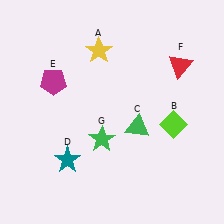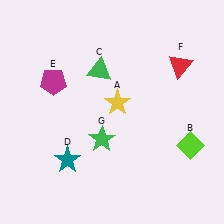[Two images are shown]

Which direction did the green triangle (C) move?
The green triangle (C) moved up.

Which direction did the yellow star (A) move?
The yellow star (A) moved down.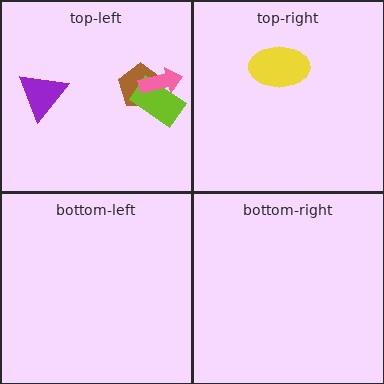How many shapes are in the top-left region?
4.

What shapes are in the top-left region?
The brown pentagon, the lime rectangle, the purple triangle, the pink arrow.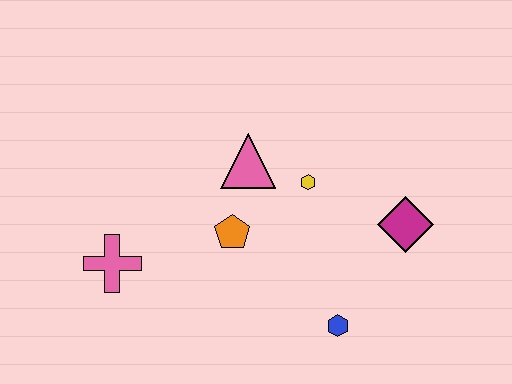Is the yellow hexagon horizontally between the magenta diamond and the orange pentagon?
Yes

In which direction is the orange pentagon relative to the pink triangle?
The orange pentagon is below the pink triangle.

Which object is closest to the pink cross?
The orange pentagon is closest to the pink cross.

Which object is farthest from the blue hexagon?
The pink cross is farthest from the blue hexagon.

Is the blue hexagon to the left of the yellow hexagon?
No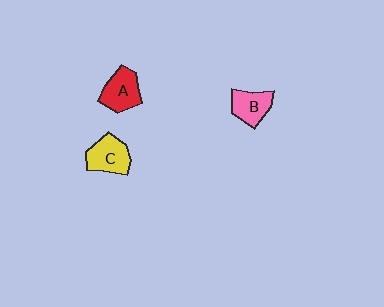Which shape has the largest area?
Shape C (yellow).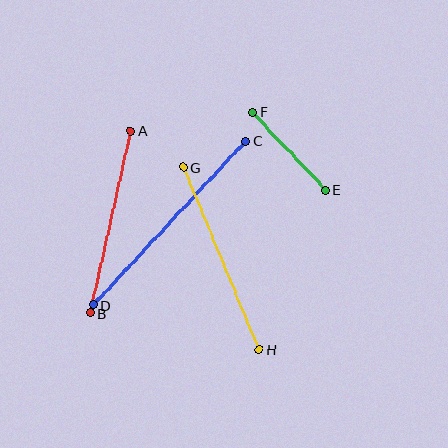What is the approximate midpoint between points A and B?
The midpoint is at approximately (111, 222) pixels.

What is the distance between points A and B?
The distance is approximately 186 pixels.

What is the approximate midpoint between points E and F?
The midpoint is at approximately (289, 151) pixels.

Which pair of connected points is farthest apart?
Points C and D are farthest apart.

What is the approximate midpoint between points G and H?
The midpoint is at approximately (221, 258) pixels.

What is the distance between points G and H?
The distance is approximately 198 pixels.